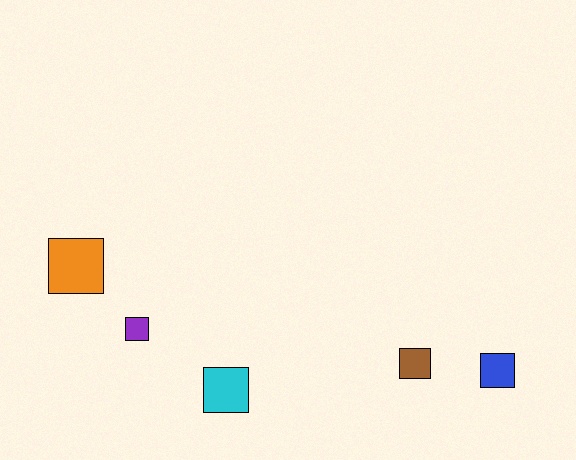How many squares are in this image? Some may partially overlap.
There are 5 squares.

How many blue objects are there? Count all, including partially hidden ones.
There is 1 blue object.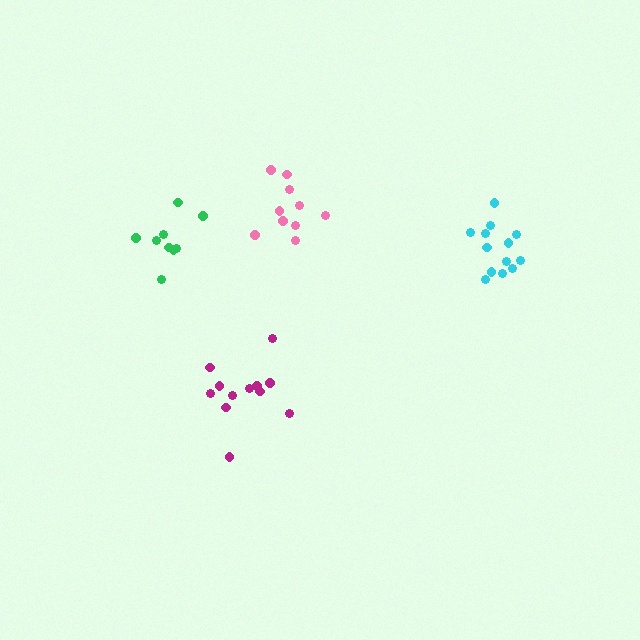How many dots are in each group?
Group 1: 13 dots, Group 2: 10 dots, Group 3: 9 dots, Group 4: 12 dots (44 total).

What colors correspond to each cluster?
The clusters are colored: cyan, pink, green, magenta.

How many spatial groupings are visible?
There are 4 spatial groupings.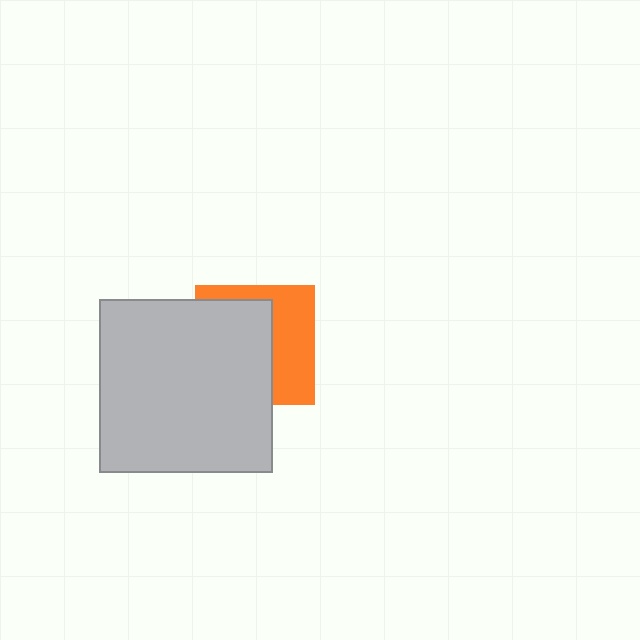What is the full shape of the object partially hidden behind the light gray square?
The partially hidden object is an orange square.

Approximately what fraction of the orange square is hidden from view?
Roughly 57% of the orange square is hidden behind the light gray square.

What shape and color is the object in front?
The object in front is a light gray square.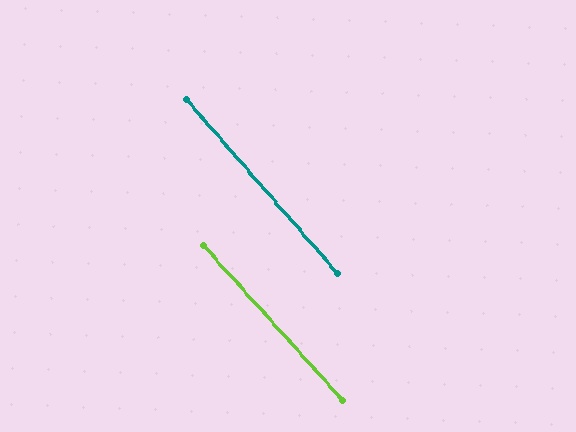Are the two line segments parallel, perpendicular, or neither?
Parallel — their directions differ by only 0.9°.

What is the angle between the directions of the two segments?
Approximately 1 degree.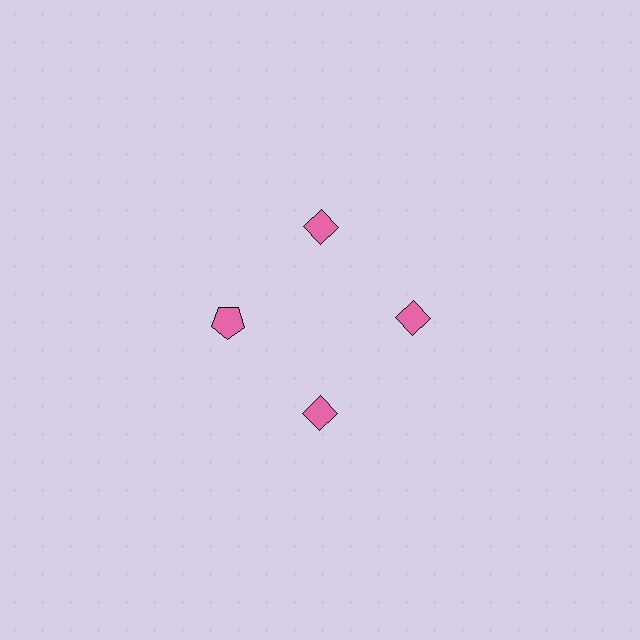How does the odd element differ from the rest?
It has a different shape: pentagon instead of diamond.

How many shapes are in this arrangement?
There are 4 shapes arranged in a ring pattern.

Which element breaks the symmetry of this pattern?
The pink pentagon at roughly the 9 o'clock position breaks the symmetry. All other shapes are pink diamonds.